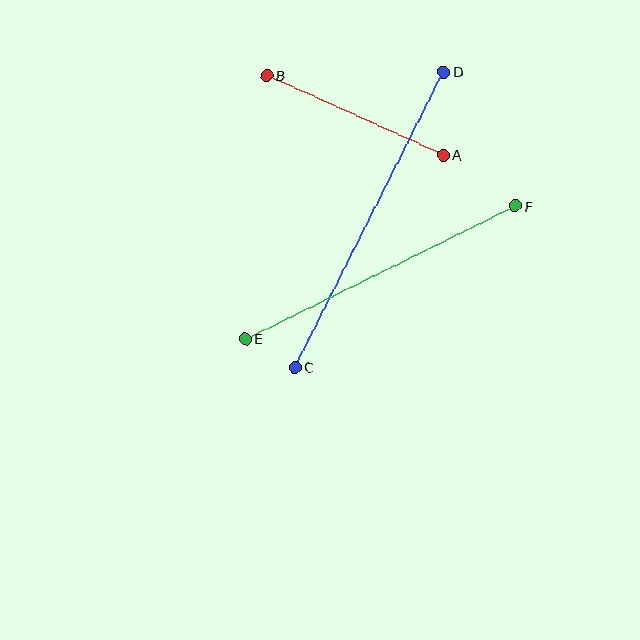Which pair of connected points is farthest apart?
Points C and D are farthest apart.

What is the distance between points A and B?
The distance is approximately 193 pixels.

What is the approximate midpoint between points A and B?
The midpoint is at approximately (355, 115) pixels.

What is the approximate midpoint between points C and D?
The midpoint is at approximately (369, 220) pixels.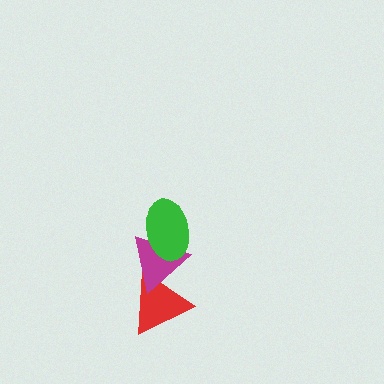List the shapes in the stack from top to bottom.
From top to bottom: the green ellipse, the magenta triangle, the red triangle.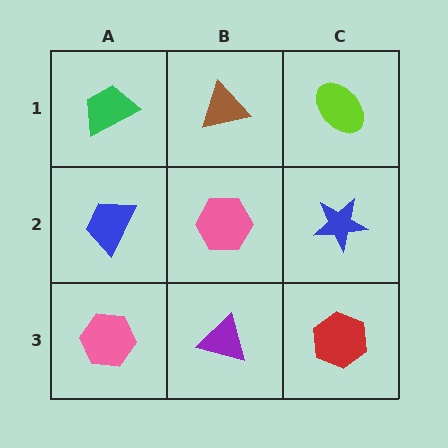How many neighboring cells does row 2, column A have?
3.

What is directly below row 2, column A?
A pink hexagon.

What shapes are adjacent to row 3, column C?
A blue star (row 2, column C), a purple triangle (row 3, column B).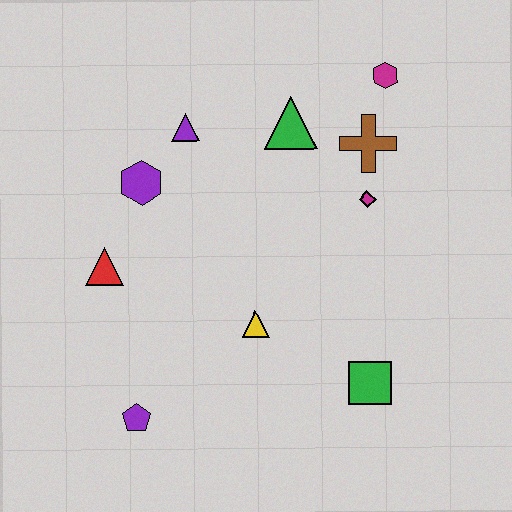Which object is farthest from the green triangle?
The purple pentagon is farthest from the green triangle.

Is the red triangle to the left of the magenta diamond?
Yes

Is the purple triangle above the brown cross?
Yes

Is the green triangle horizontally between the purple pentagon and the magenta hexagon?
Yes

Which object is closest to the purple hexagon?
The purple triangle is closest to the purple hexagon.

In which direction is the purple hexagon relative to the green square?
The purple hexagon is to the left of the green square.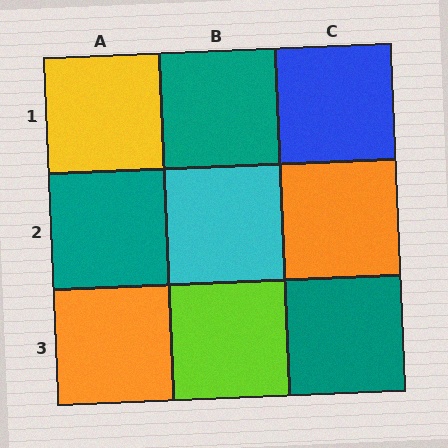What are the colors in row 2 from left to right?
Teal, cyan, orange.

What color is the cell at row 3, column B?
Lime.